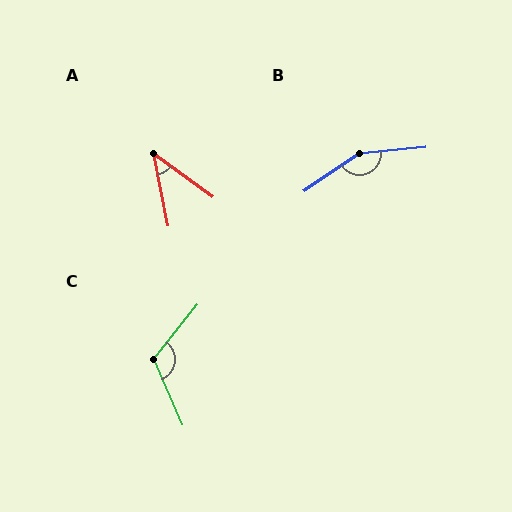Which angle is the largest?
B, at approximately 152 degrees.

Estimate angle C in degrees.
Approximately 118 degrees.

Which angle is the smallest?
A, at approximately 42 degrees.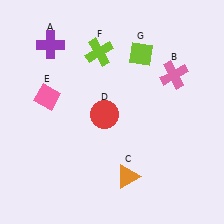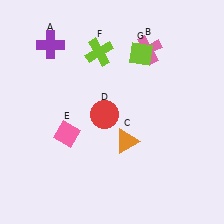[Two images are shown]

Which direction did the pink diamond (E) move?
The pink diamond (E) moved down.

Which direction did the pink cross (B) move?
The pink cross (B) moved left.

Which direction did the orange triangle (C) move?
The orange triangle (C) moved up.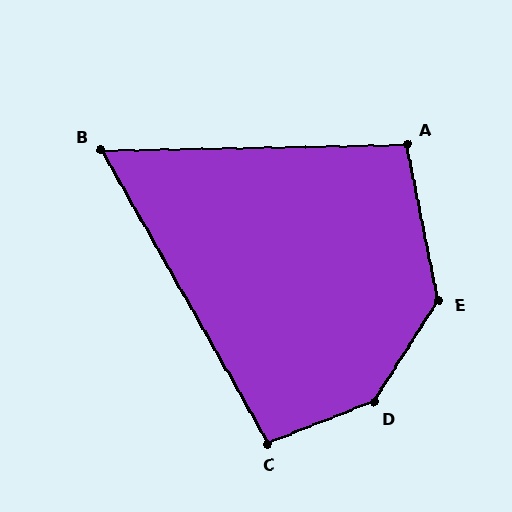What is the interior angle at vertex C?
Approximately 98 degrees (obtuse).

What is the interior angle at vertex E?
Approximately 136 degrees (obtuse).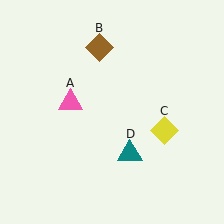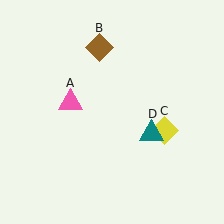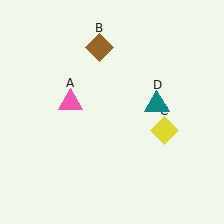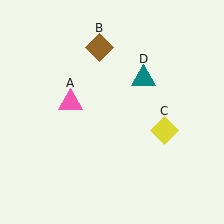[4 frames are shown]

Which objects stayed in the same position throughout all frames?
Pink triangle (object A) and brown diamond (object B) and yellow diamond (object C) remained stationary.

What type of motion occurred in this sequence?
The teal triangle (object D) rotated counterclockwise around the center of the scene.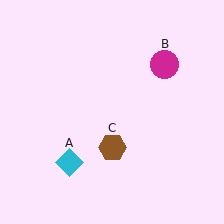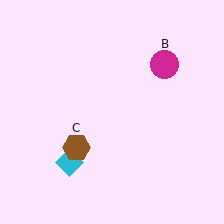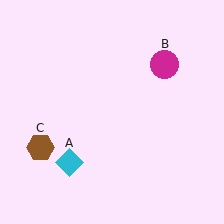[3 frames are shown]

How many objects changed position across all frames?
1 object changed position: brown hexagon (object C).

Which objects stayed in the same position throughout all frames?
Cyan diamond (object A) and magenta circle (object B) remained stationary.